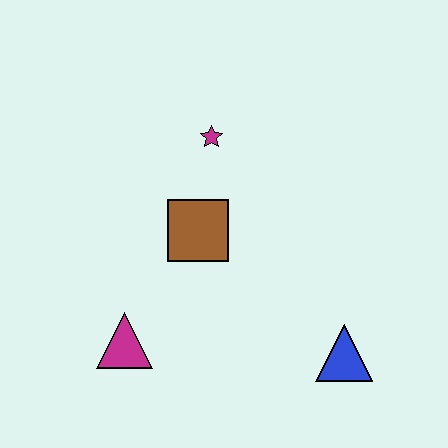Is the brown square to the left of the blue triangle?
Yes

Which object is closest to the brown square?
The magenta star is closest to the brown square.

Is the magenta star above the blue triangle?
Yes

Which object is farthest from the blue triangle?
The magenta star is farthest from the blue triangle.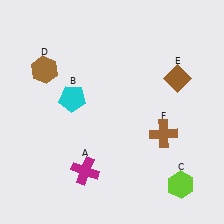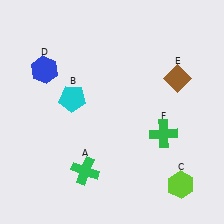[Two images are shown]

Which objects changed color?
A changed from magenta to green. D changed from brown to blue. F changed from brown to green.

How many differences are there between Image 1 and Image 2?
There are 3 differences between the two images.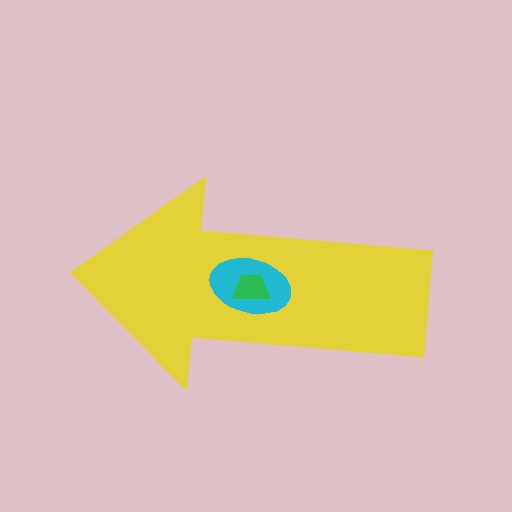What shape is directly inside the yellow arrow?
The cyan ellipse.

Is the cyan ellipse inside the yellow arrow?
Yes.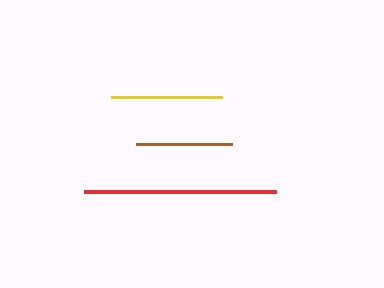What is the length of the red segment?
The red segment is approximately 192 pixels long.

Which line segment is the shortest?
The brown line is the shortest at approximately 96 pixels.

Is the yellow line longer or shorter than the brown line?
The yellow line is longer than the brown line.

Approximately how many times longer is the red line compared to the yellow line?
The red line is approximately 1.7 times the length of the yellow line.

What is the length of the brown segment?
The brown segment is approximately 96 pixels long.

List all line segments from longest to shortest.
From longest to shortest: red, yellow, brown.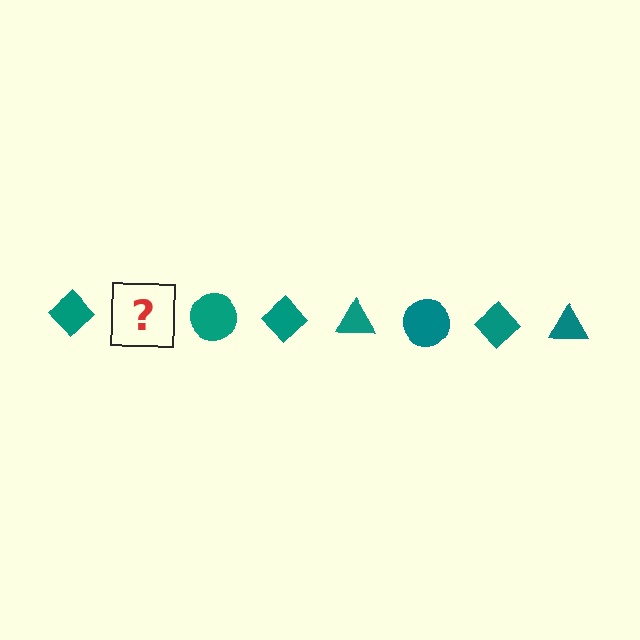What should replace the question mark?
The question mark should be replaced with a teal triangle.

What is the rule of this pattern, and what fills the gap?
The rule is that the pattern cycles through diamond, triangle, circle shapes in teal. The gap should be filled with a teal triangle.